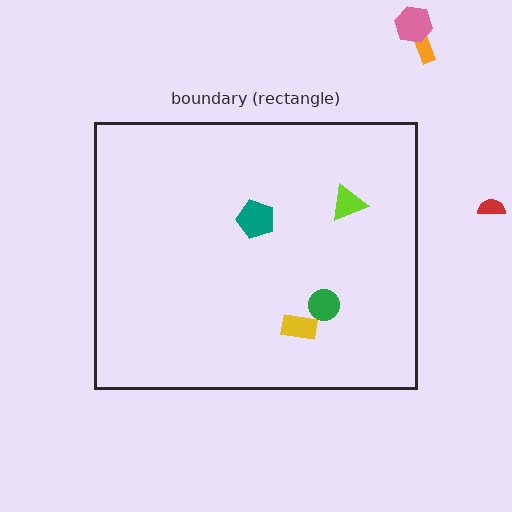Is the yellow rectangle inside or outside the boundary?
Inside.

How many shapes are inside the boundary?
4 inside, 3 outside.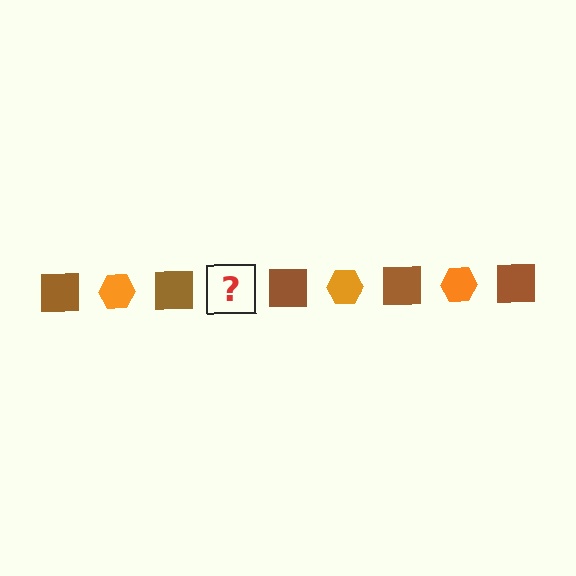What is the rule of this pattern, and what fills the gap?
The rule is that the pattern alternates between brown square and orange hexagon. The gap should be filled with an orange hexagon.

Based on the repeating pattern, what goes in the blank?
The blank should be an orange hexagon.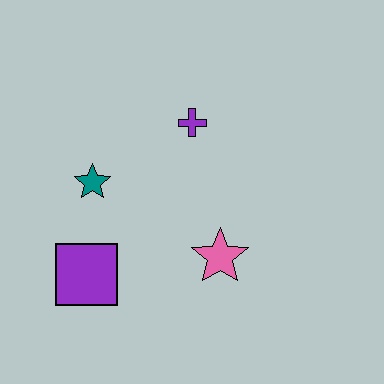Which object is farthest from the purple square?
The purple cross is farthest from the purple square.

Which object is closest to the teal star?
The purple square is closest to the teal star.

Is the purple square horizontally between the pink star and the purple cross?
No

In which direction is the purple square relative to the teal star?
The purple square is below the teal star.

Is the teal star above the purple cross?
No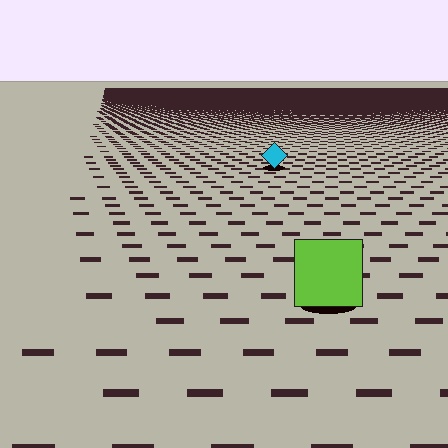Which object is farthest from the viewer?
The cyan diamond is farthest from the viewer. It appears smaller and the ground texture around it is denser.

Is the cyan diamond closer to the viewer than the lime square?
No. The lime square is closer — you can tell from the texture gradient: the ground texture is coarser near it.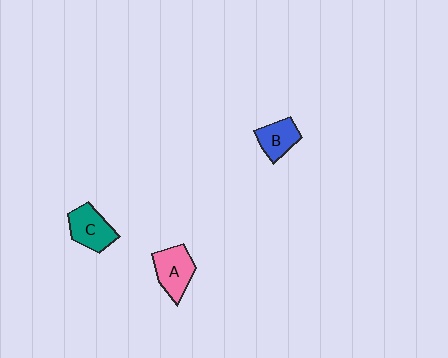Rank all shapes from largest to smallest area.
From largest to smallest: A (pink), C (teal), B (blue).